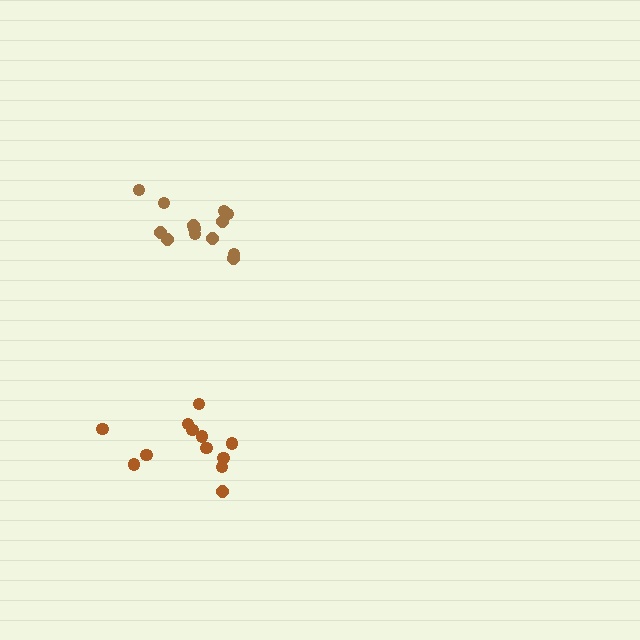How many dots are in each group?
Group 1: 13 dots, Group 2: 12 dots (25 total).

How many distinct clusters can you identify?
There are 2 distinct clusters.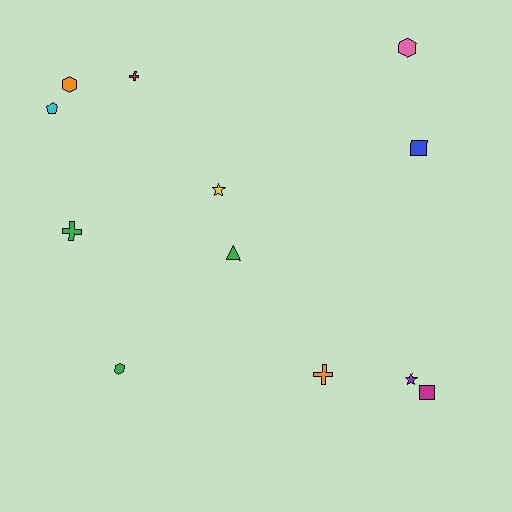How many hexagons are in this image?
There are 3 hexagons.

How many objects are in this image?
There are 12 objects.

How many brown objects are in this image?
There are no brown objects.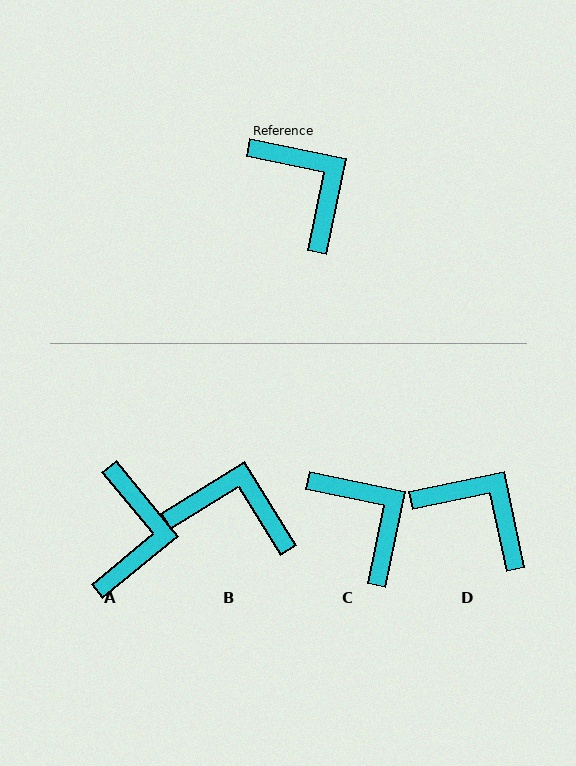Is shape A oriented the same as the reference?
No, it is off by about 39 degrees.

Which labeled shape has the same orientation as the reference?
C.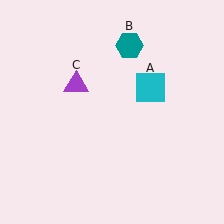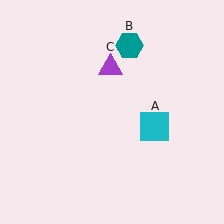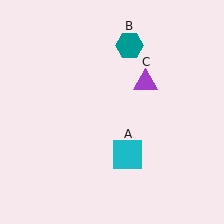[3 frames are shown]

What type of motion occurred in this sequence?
The cyan square (object A), purple triangle (object C) rotated clockwise around the center of the scene.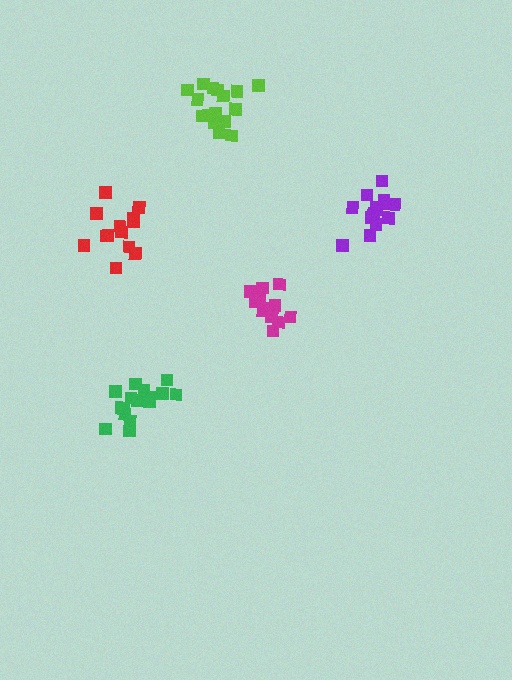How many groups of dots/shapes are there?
There are 5 groups.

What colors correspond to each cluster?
The clusters are colored: lime, magenta, red, green, purple.